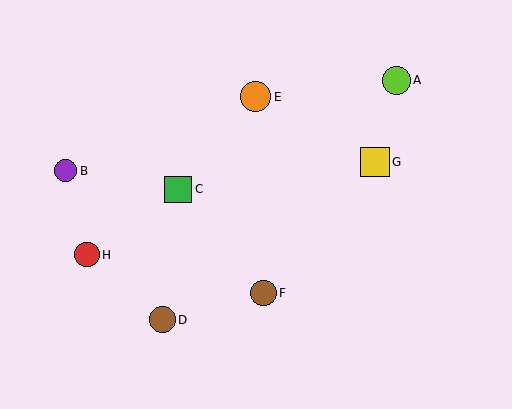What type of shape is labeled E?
Shape E is an orange circle.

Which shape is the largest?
The orange circle (labeled E) is the largest.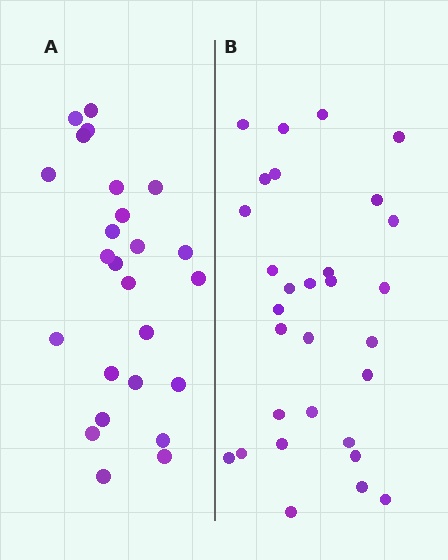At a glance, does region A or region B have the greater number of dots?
Region B (the right region) has more dots.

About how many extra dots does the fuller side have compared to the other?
Region B has about 5 more dots than region A.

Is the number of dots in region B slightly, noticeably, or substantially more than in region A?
Region B has only slightly more — the two regions are fairly close. The ratio is roughly 1.2 to 1.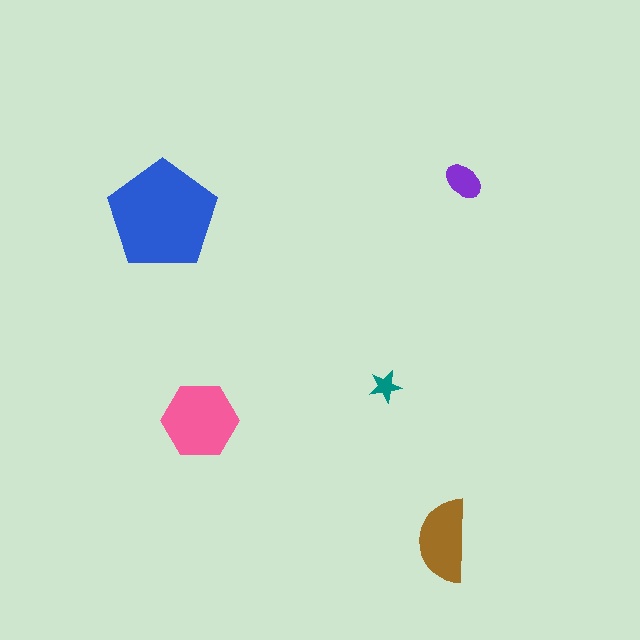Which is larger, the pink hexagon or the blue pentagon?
The blue pentagon.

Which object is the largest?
The blue pentagon.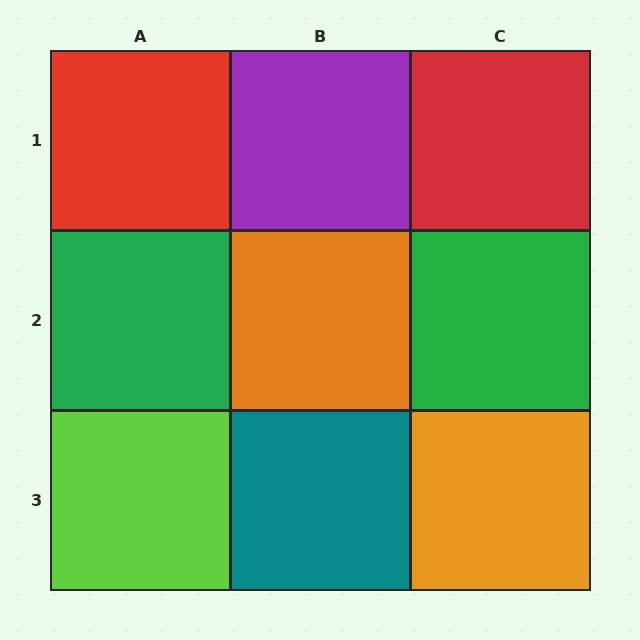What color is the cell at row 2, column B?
Orange.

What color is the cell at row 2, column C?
Green.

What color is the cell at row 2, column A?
Green.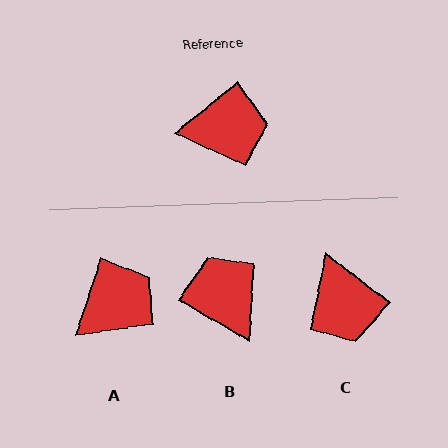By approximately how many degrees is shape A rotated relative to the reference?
Approximately 33 degrees counter-clockwise.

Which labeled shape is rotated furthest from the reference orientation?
B, about 111 degrees away.